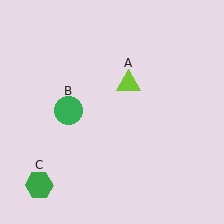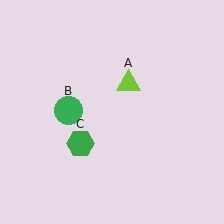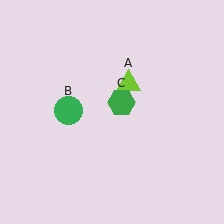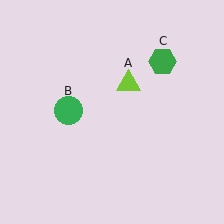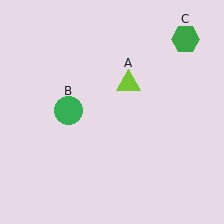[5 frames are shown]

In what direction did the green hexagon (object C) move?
The green hexagon (object C) moved up and to the right.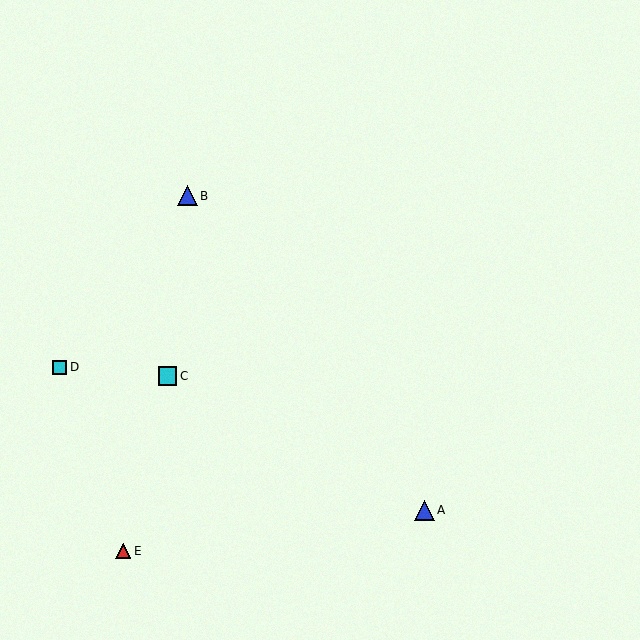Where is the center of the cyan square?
The center of the cyan square is at (167, 376).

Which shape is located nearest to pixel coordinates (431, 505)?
The blue triangle (labeled A) at (425, 510) is nearest to that location.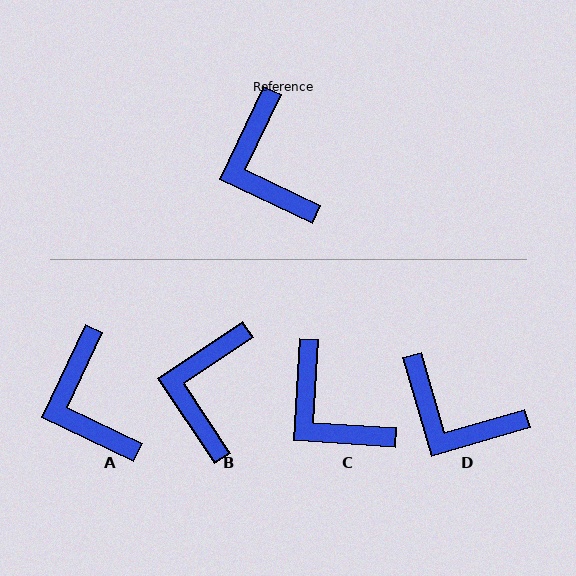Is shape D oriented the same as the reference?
No, it is off by about 42 degrees.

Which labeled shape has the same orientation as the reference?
A.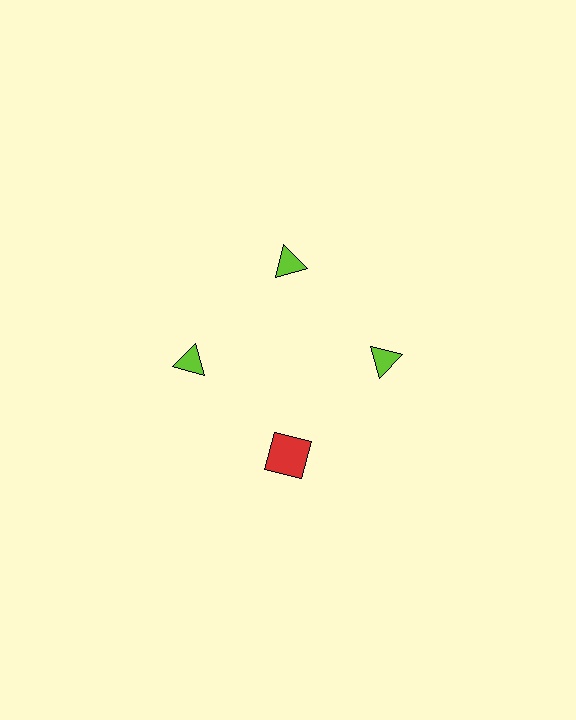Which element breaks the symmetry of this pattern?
The red square at roughly the 6 o'clock position breaks the symmetry. All other shapes are lime triangles.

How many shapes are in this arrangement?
There are 4 shapes arranged in a ring pattern.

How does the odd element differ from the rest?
It differs in both color (red instead of lime) and shape (square instead of triangle).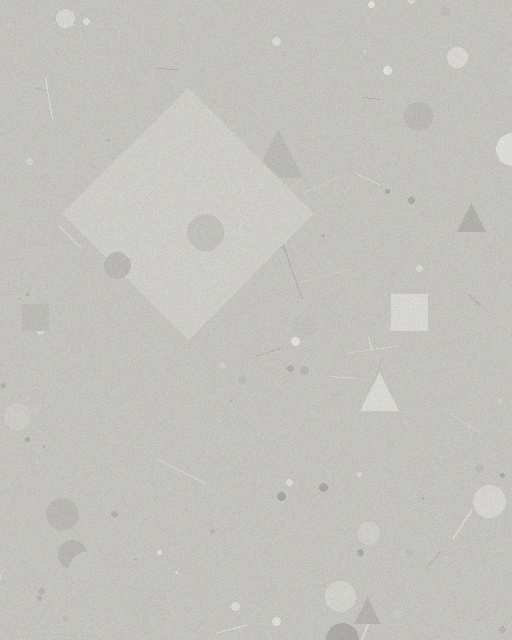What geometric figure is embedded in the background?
A diamond is embedded in the background.